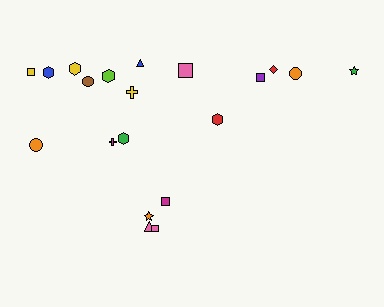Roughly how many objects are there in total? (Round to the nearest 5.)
Roughly 20 objects in total.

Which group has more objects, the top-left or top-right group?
The top-left group.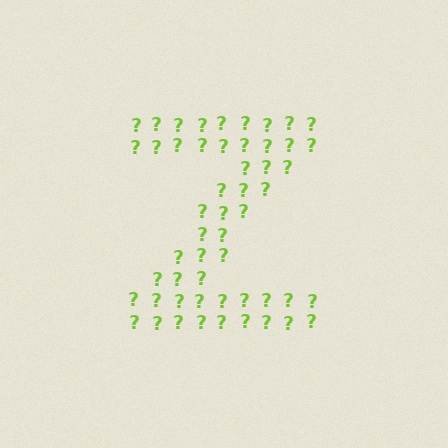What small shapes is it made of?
It is made of small question marks.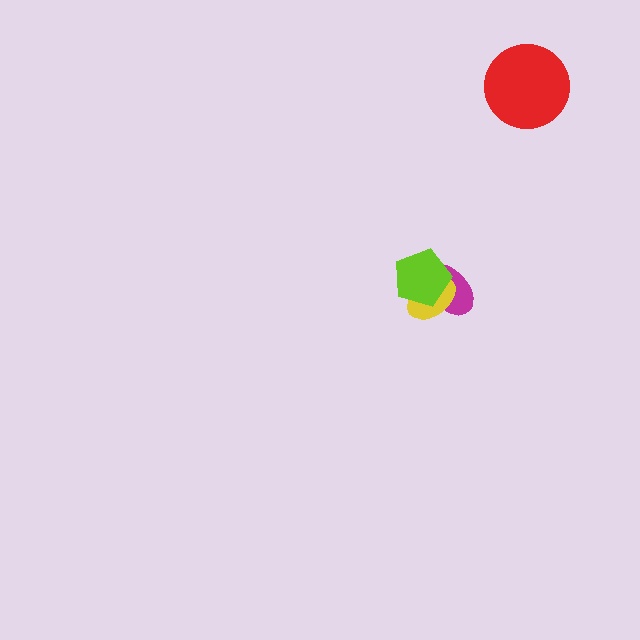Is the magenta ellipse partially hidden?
Yes, it is partially covered by another shape.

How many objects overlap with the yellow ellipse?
2 objects overlap with the yellow ellipse.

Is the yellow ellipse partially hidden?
Yes, it is partially covered by another shape.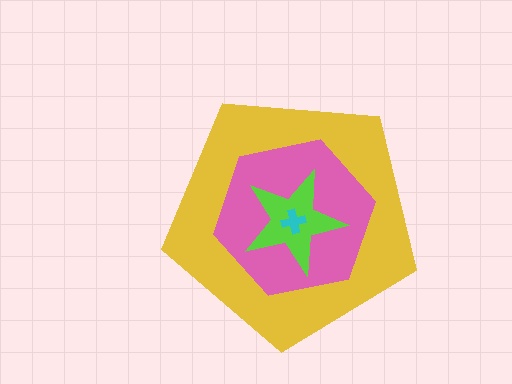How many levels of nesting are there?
4.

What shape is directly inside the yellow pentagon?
The pink hexagon.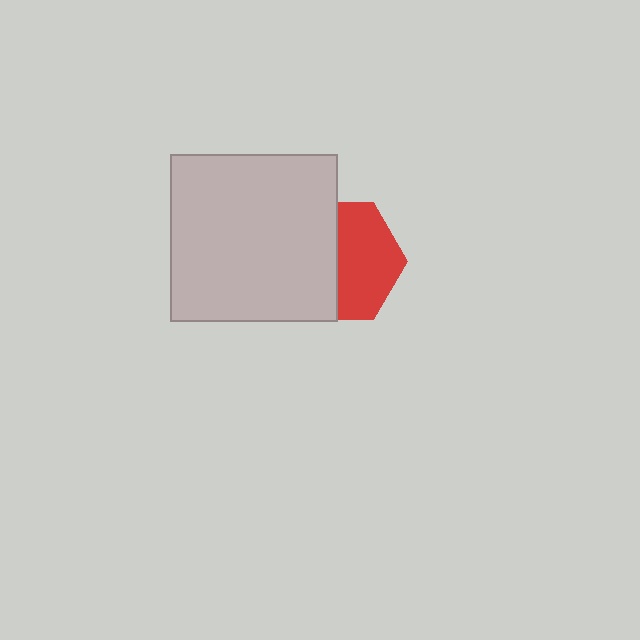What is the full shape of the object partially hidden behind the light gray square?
The partially hidden object is a red hexagon.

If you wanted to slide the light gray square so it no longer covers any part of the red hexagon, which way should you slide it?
Slide it left — that is the most direct way to separate the two shapes.